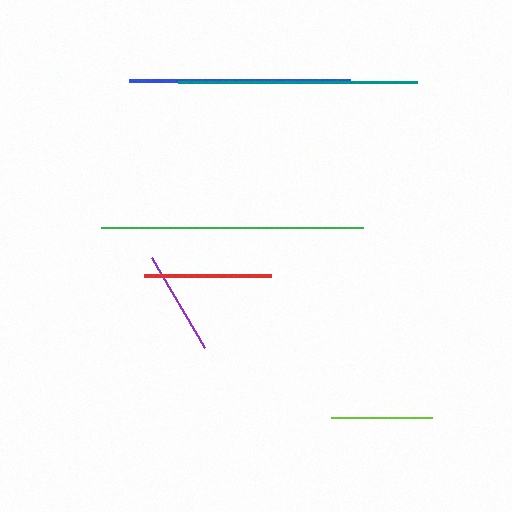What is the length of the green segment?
The green segment is approximately 262 pixels long.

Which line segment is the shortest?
The lime line is the shortest at approximately 101 pixels.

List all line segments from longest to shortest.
From longest to shortest: green, teal, blue, red, purple, lime.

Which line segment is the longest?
The green line is the longest at approximately 262 pixels.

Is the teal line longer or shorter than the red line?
The teal line is longer than the red line.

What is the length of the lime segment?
The lime segment is approximately 101 pixels long.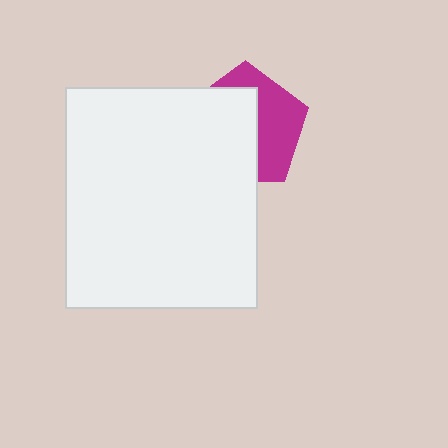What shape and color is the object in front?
The object in front is a white rectangle.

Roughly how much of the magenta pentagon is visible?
A small part of it is visible (roughly 44%).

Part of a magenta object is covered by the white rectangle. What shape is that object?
It is a pentagon.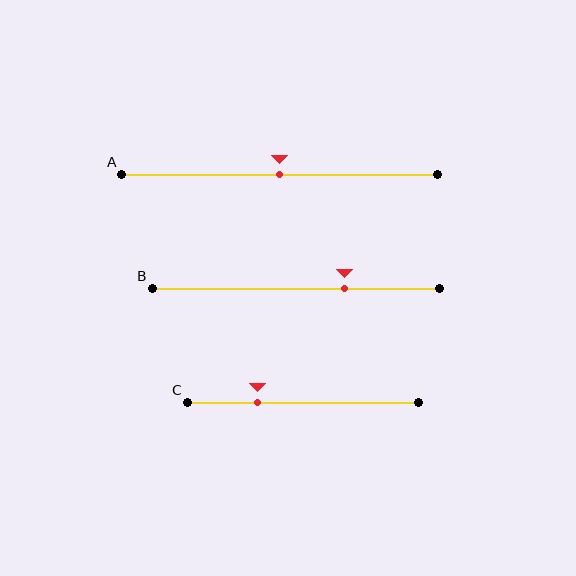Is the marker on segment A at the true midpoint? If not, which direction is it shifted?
Yes, the marker on segment A is at the true midpoint.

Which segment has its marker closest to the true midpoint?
Segment A has its marker closest to the true midpoint.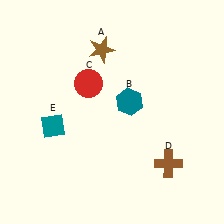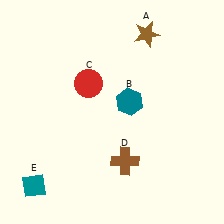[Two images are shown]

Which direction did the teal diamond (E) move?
The teal diamond (E) moved down.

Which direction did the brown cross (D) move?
The brown cross (D) moved left.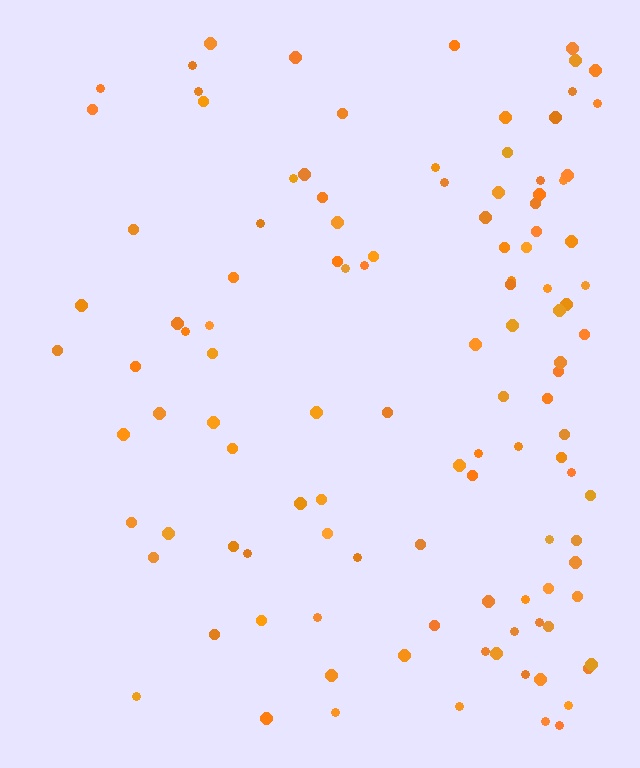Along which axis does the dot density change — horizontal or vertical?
Horizontal.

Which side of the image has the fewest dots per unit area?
The left.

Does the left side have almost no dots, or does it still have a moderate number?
Still a moderate number, just noticeably fewer than the right.